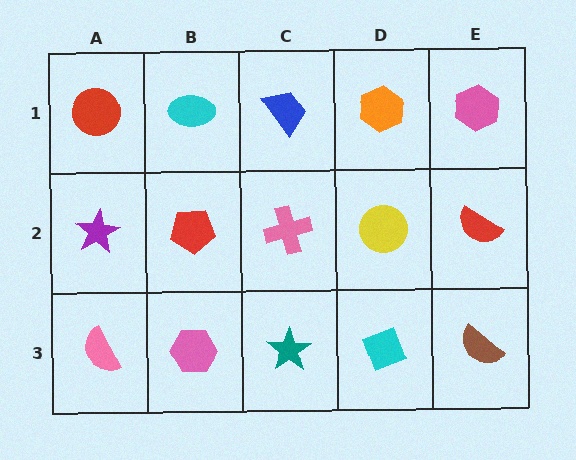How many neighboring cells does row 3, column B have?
3.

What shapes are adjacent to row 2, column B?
A cyan ellipse (row 1, column B), a pink hexagon (row 3, column B), a purple star (row 2, column A), a pink cross (row 2, column C).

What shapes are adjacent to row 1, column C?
A pink cross (row 2, column C), a cyan ellipse (row 1, column B), an orange hexagon (row 1, column D).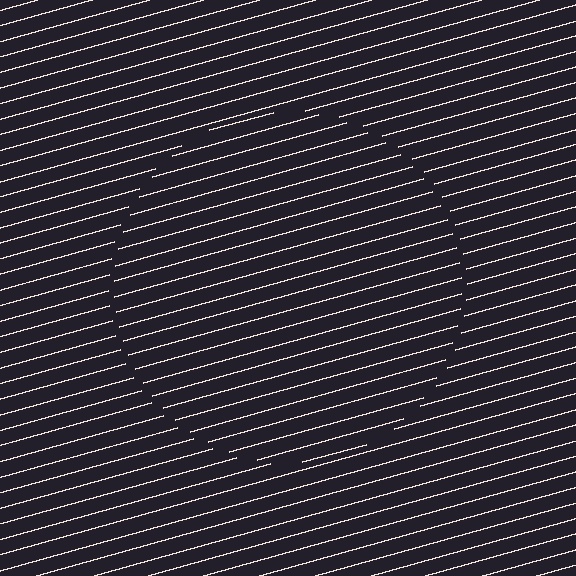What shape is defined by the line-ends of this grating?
An illusory circle. The interior of the shape contains the same grating, shifted by half a period — the contour is defined by the phase discontinuity where line-ends from the inner and outer gratings abut.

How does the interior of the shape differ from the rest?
The interior of the shape contains the same grating, shifted by half a period — the contour is defined by the phase discontinuity where line-ends from the inner and outer gratings abut.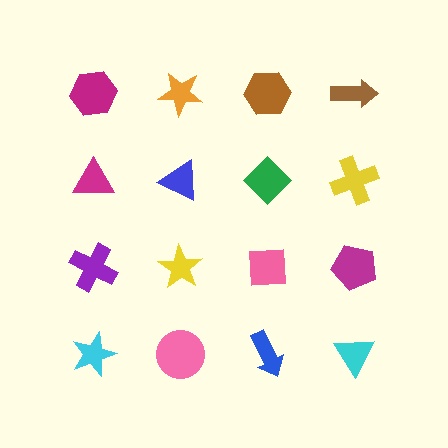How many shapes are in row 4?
4 shapes.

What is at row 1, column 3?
A brown hexagon.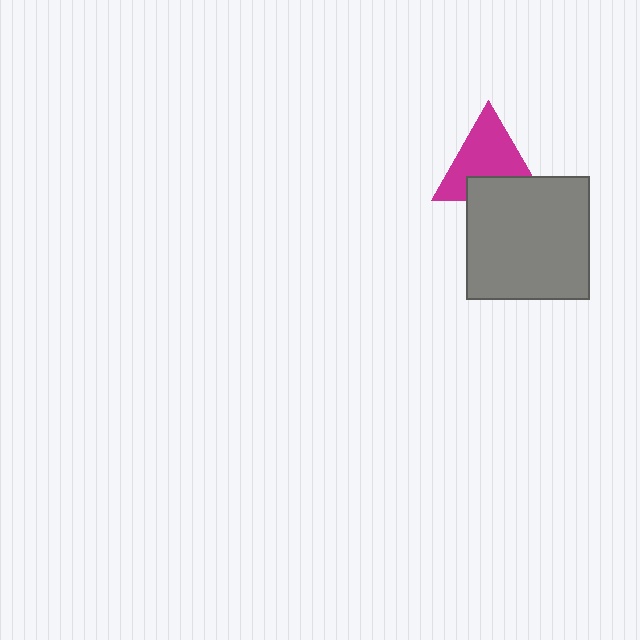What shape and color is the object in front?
The object in front is a gray square.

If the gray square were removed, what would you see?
You would see the complete magenta triangle.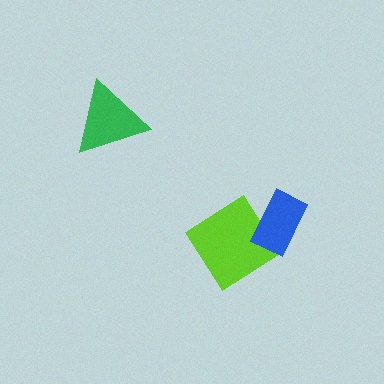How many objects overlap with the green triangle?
0 objects overlap with the green triangle.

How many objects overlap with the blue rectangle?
1 object overlaps with the blue rectangle.